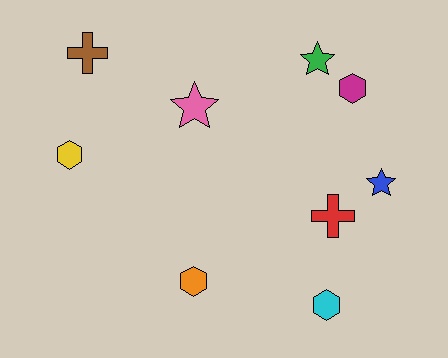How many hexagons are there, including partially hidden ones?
There are 4 hexagons.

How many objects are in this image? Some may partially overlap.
There are 9 objects.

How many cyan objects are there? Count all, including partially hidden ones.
There is 1 cyan object.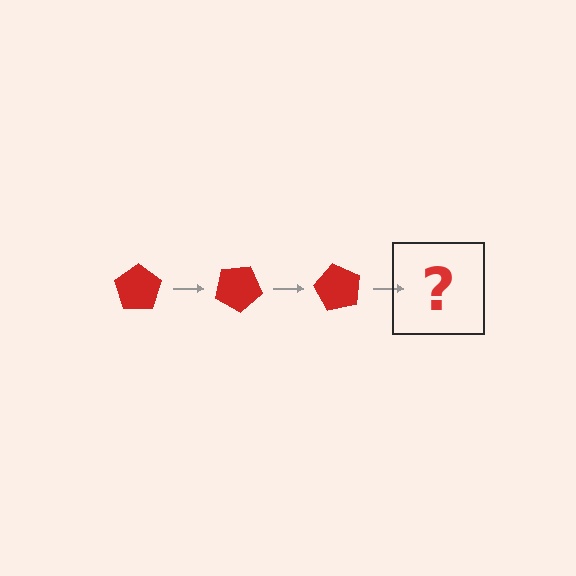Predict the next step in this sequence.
The next step is a red pentagon rotated 90 degrees.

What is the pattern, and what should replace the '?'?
The pattern is that the pentagon rotates 30 degrees each step. The '?' should be a red pentagon rotated 90 degrees.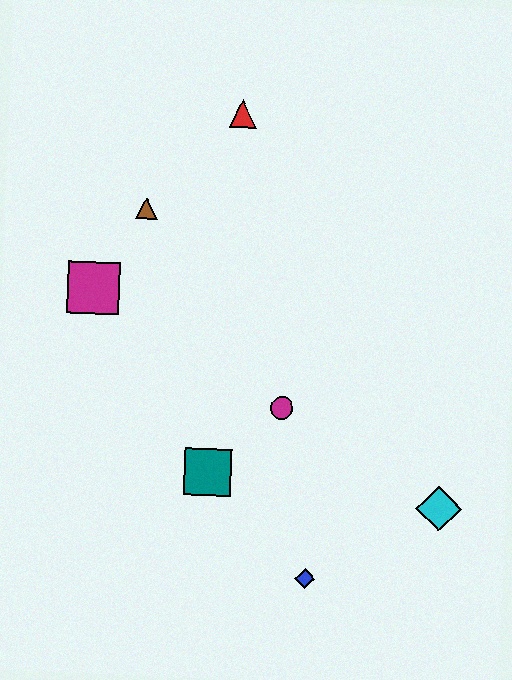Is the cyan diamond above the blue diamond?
Yes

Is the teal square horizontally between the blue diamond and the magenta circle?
No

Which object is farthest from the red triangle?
The blue diamond is farthest from the red triangle.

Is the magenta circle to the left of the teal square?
No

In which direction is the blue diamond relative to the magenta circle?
The blue diamond is below the magenta circle.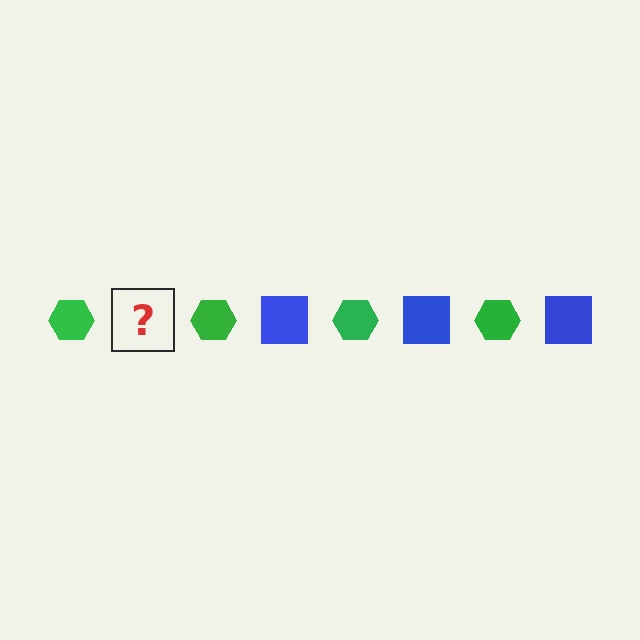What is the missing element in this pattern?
The missing element is a blue square.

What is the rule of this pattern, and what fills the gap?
The rule is that the pattern alternates between green hexagon and blue square. The gap should be filled with a blue square.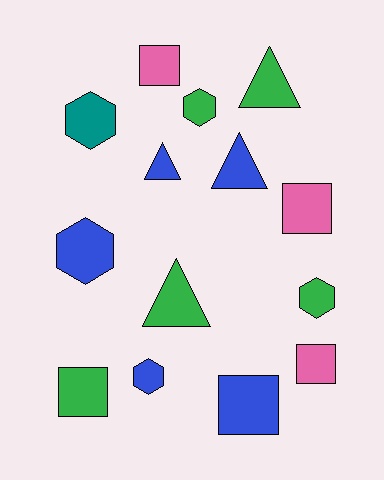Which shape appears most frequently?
Hexagon, with 5 objects.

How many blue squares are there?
There is 1 blue square.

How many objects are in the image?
There are 14 objects.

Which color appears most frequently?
Green, with 5 objects.